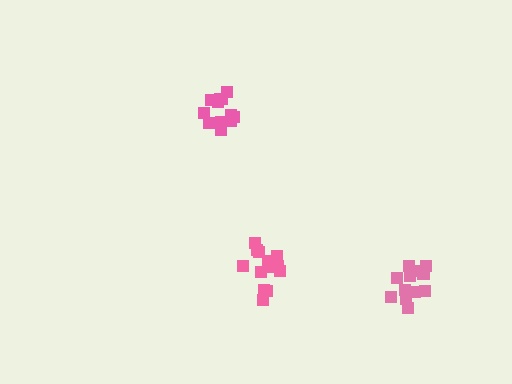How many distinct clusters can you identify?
There are 3 distinct clusters.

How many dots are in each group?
Group 1: 12 dots, Group 2: 15 dots, Group 3: 12 dots (39 total).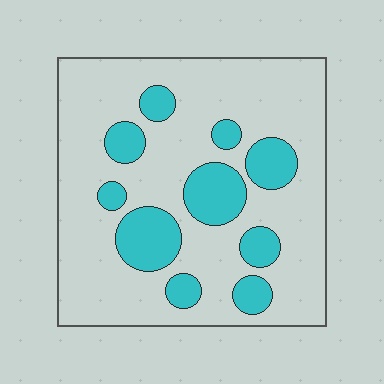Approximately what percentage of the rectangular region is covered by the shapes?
Approximately 25%.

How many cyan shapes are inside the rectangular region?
10.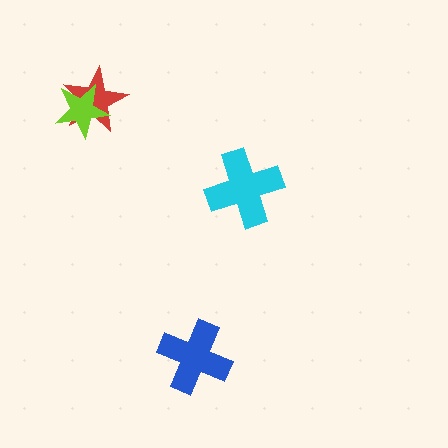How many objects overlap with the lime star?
1 object overlaps with the lime star.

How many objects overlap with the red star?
1 object overlaps with the red star.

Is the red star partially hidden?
Yes, it is partially covered by another shape.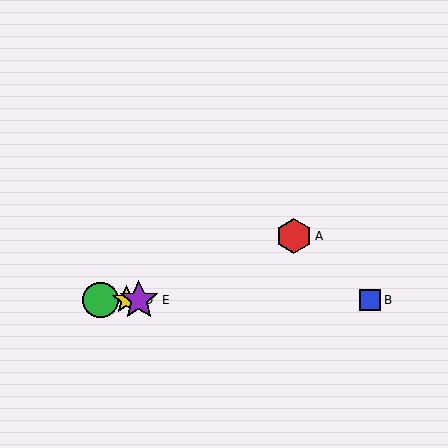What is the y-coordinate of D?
Object D is at y≈300.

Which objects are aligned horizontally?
Objects B, C, D, E are aligned horizontally.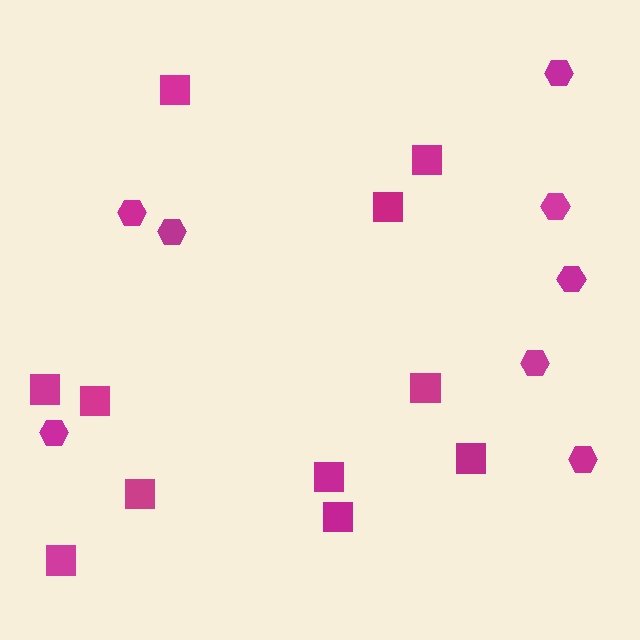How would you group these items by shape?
There are 2 groups: one group of hexagons (8) and one group of squares (11).